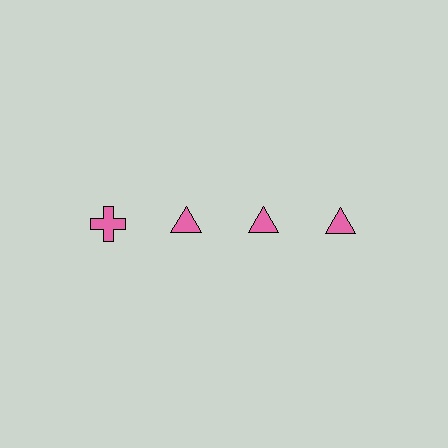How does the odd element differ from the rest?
It has a different shape: cross instead of triangle.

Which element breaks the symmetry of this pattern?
The pink cross in the top row, leftmost column breaks the symmetry. All other shapes are pink triangles.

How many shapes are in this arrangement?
There are 4 shapes arranged in a grid pattern.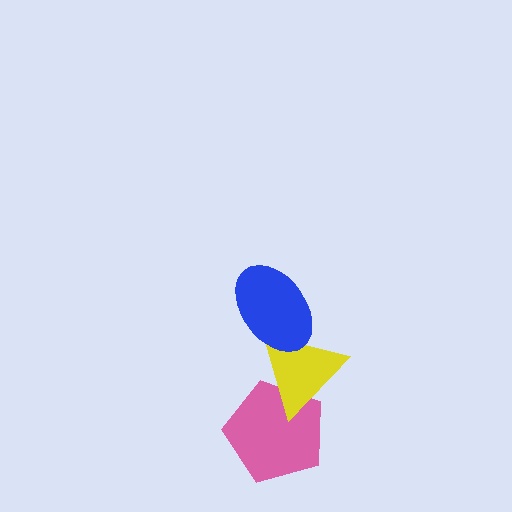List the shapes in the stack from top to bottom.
From top to bottom: the blue ellipse, the yellow triangle, the pink pentagon.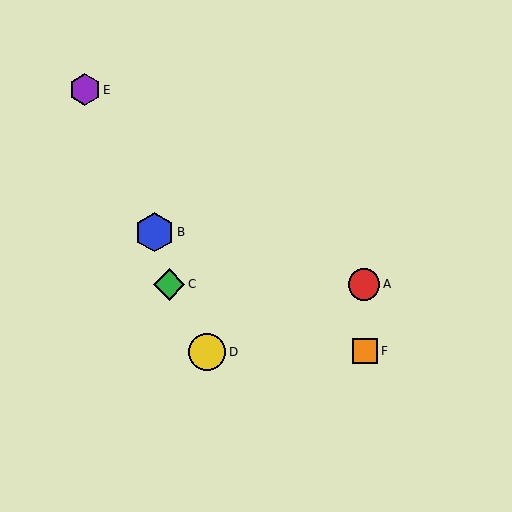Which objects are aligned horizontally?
Objects A, C are aligned horizontally.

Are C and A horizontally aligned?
Yes, both are at y≈284.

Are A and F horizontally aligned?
No, A is at y≈284 and F is at y≈351.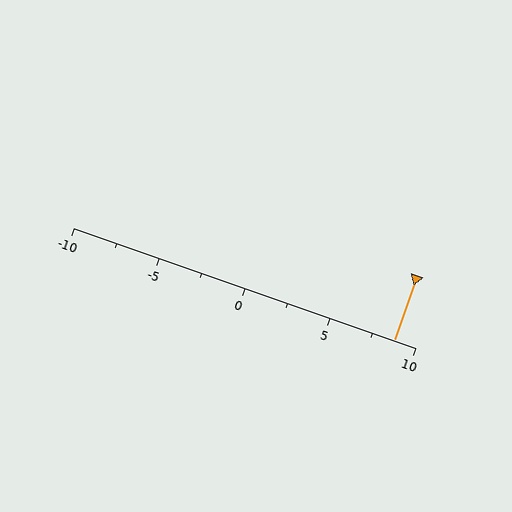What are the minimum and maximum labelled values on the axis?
The axis runs from -10 to 10.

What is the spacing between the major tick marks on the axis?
The major ticks are spaced 5 apart.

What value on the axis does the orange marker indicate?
The marker indicates approximately 8.8.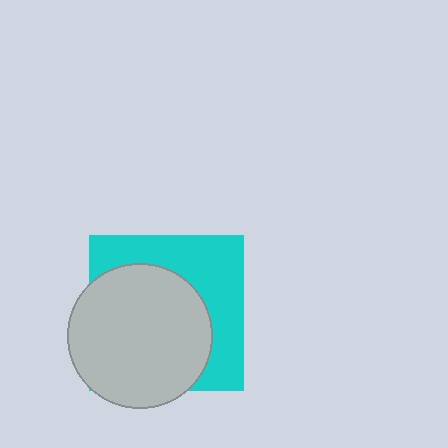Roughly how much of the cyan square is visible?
A small part of it is visible (roughly 42%).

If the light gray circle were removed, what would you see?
You would see the complete cyan square.